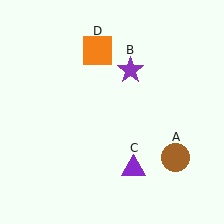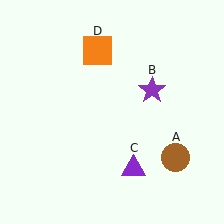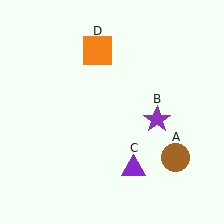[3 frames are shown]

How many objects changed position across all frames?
1 object changed position: purple star (object B).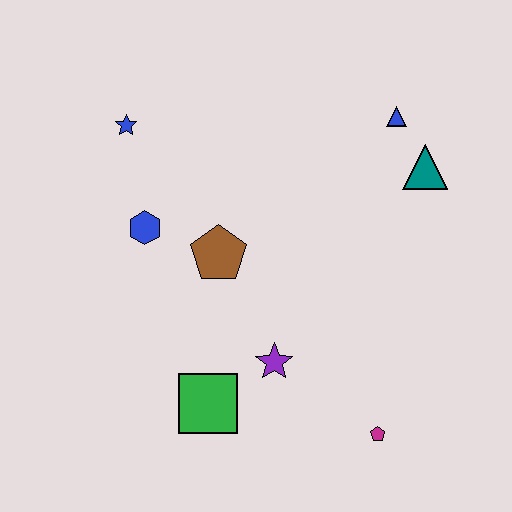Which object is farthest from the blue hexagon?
The magenta pentagon is farthest from the blue hexagon.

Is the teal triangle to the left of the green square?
No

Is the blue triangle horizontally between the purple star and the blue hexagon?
No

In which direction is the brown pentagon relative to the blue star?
The brown pentagon is below the blue star.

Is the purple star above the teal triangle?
No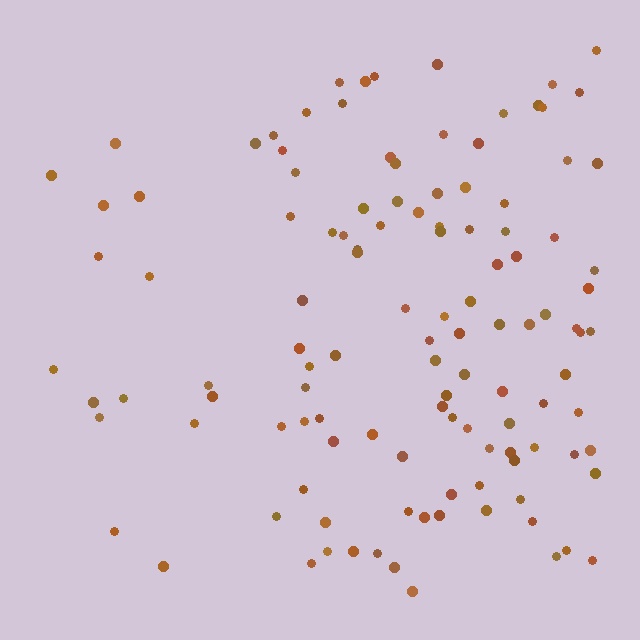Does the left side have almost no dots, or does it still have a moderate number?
Still a moderate number, just noticeably fewer than the right.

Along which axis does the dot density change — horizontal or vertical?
Horizontal.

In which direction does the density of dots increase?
From left to right, with the right side densest.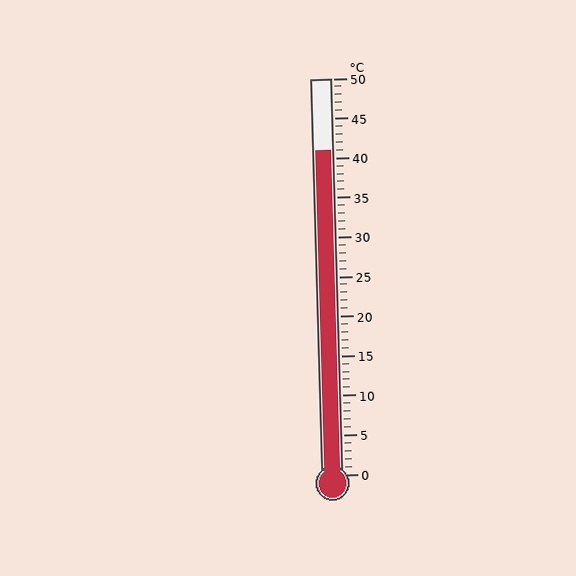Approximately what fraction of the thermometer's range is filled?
The thermometer is filled to approximately 80% of its range.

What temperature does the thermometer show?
The thermometer shows approximately 41°C.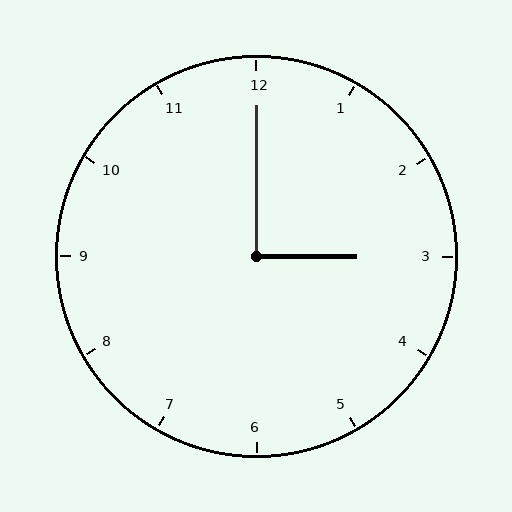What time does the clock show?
3:00.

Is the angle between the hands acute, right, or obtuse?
It is right.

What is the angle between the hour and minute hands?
Approximately 90 degrees.